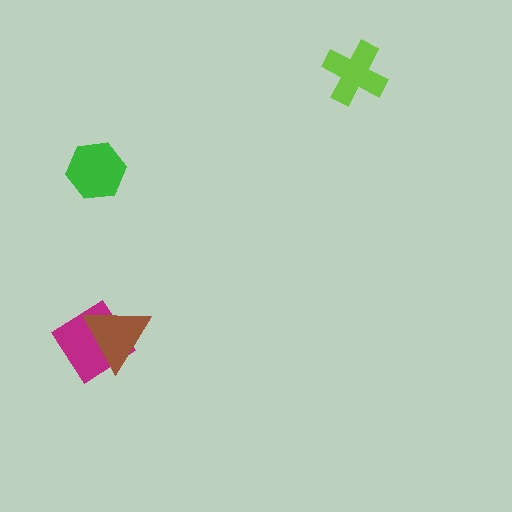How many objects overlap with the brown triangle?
1 object overlaps with the brown triangle.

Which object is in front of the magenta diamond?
The brown triangle is in front of the magenta diamond.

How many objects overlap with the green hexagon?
0 objects overlap with the green hexagon.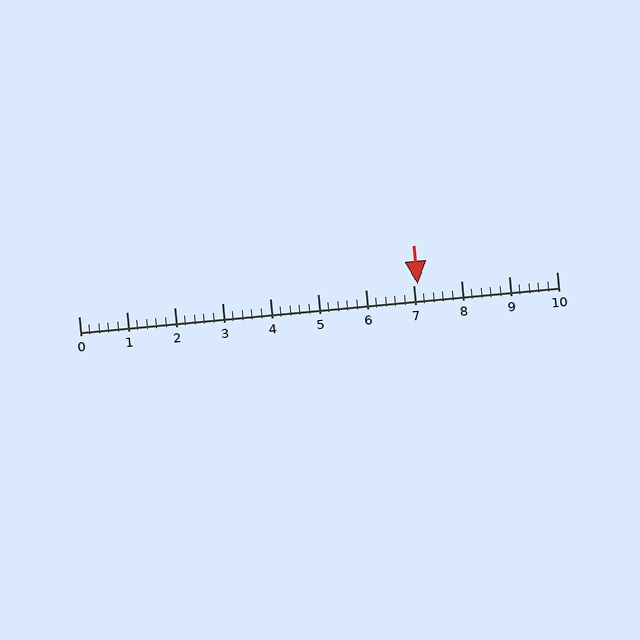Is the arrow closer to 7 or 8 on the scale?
The arrow is closer to 7.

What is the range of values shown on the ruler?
The ruler shows values from 0 to 10.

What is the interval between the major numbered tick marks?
The major tick marks are spaced 1 units apart.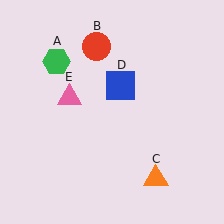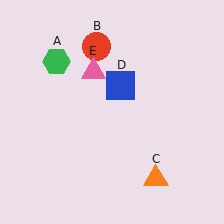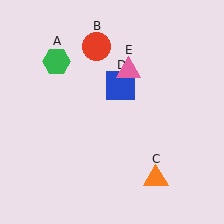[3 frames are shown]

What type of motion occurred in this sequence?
The pink triangle (object E) rotated clockwise around the center of the scene.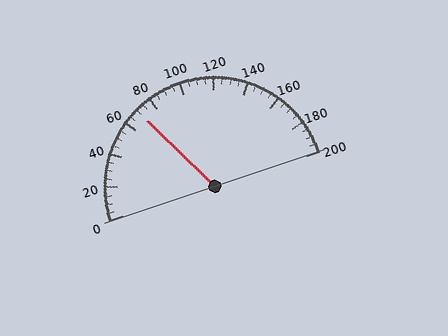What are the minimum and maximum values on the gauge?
The gauge ranges from 0 to 200.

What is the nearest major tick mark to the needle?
The nearest major tick mark is 80.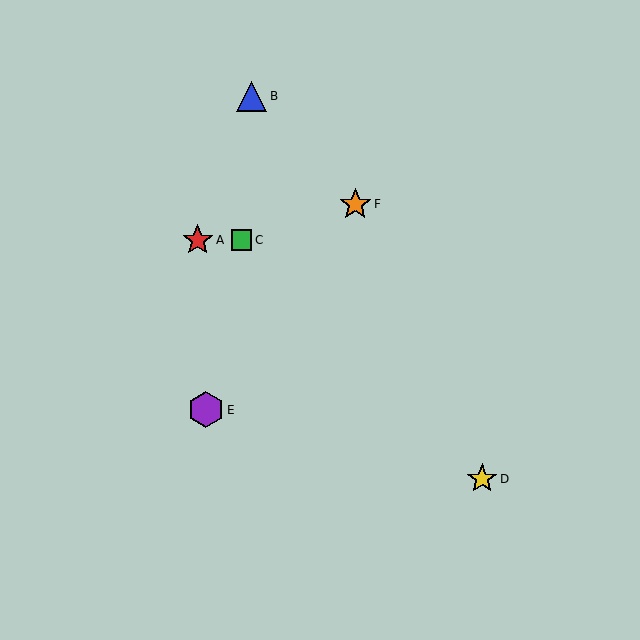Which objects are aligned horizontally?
Objects A, C are aligned horizontally.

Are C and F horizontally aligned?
No, C is at y≈240 and F is at y≈204.